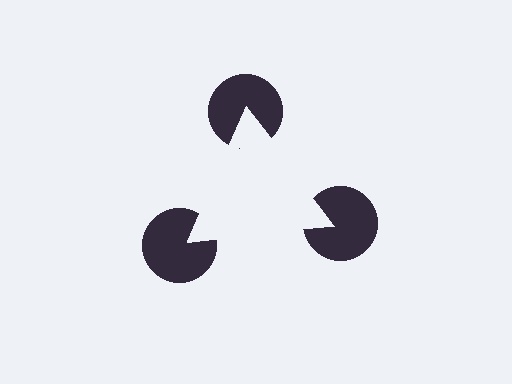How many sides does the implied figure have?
3 sides.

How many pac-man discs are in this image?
There are 3 — one at each vertex of the illusory triangle.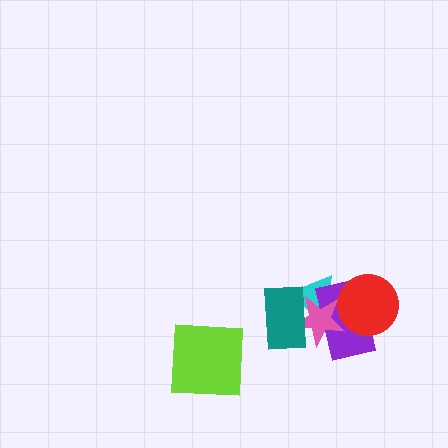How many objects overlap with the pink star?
4 objects overlap with the pink star.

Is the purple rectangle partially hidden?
Yes, it is partially covered by another shape.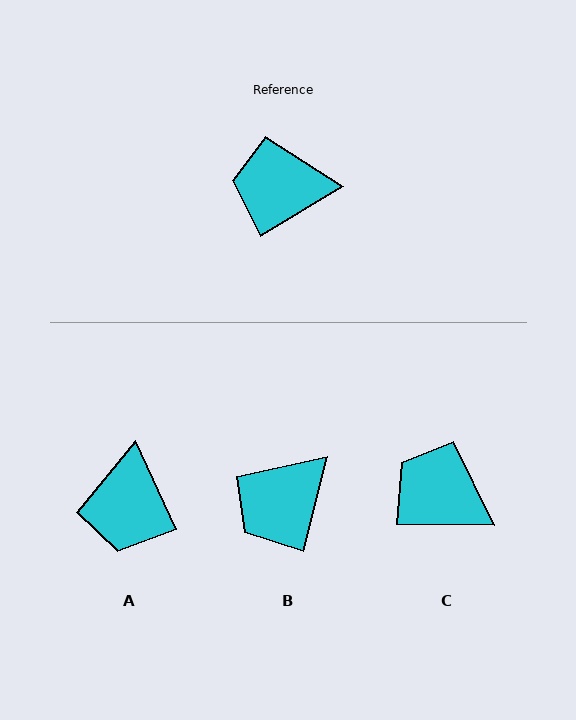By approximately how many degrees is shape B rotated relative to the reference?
Approximately 45 degrees counter-clockwise.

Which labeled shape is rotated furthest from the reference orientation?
A, about 83 degrees away.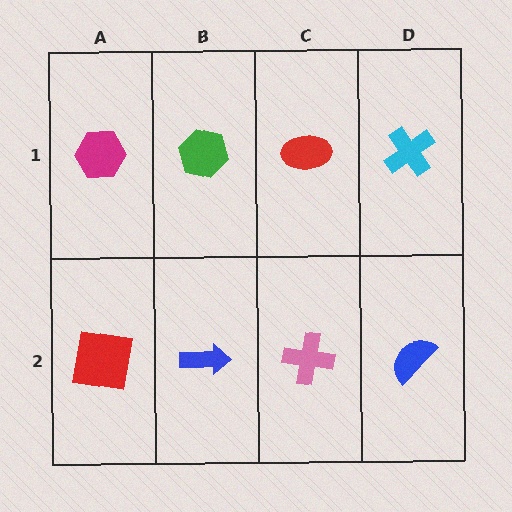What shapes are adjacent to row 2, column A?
A magenta hexagon (row 1, column A), a blue arrow (row 2, column B).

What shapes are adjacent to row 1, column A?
A red square (row 2, column A), a green hexagon (row 1, column B).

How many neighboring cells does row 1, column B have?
3.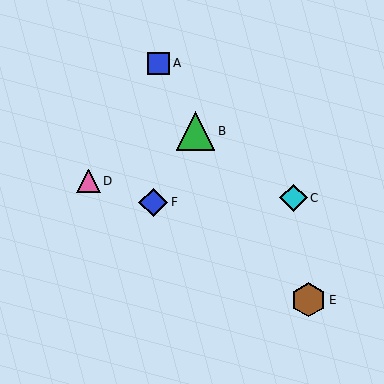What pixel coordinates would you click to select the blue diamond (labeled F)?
Click at (153, 202) to select the blue diamond F.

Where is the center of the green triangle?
The center of the green triangle is at (195, 131).